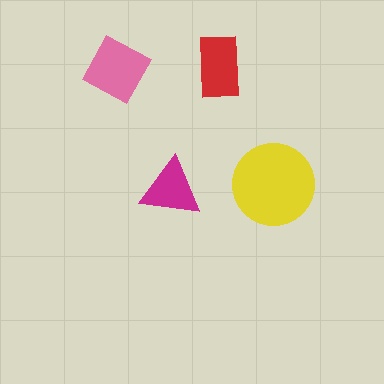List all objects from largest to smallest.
The yellow circle, the pink diamond, the red rectangle, the magenta triangle.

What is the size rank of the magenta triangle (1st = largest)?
4th.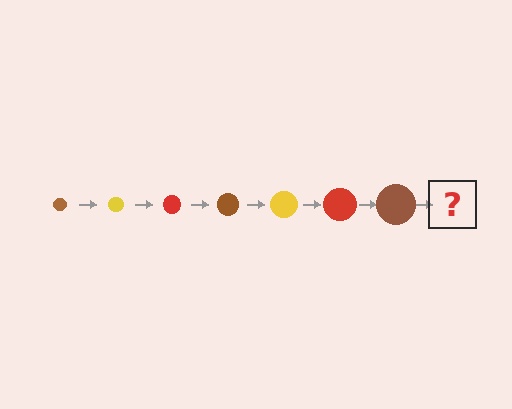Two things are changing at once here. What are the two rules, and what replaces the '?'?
The two rules are that the circle grows larger each step and the color cycles through brown, yellow, and red. The '?' should be a yellow circle, larger than the previous one.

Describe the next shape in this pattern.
It should be a yellow circle, larger than the previous one.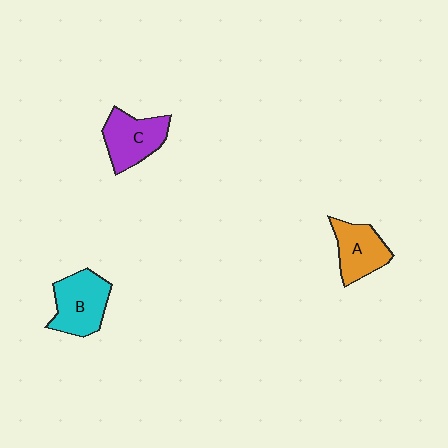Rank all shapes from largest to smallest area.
From largest to smallest: B (cyan), C (purple), A (orange).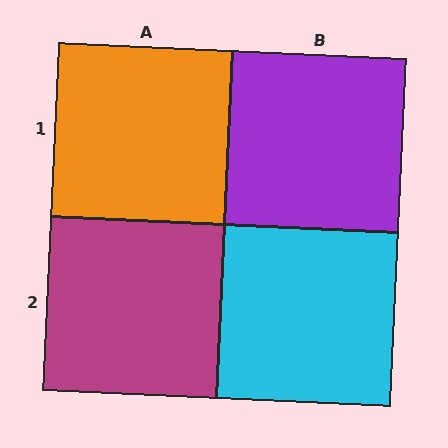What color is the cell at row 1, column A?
Orange.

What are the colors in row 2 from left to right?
Magenta, cyan.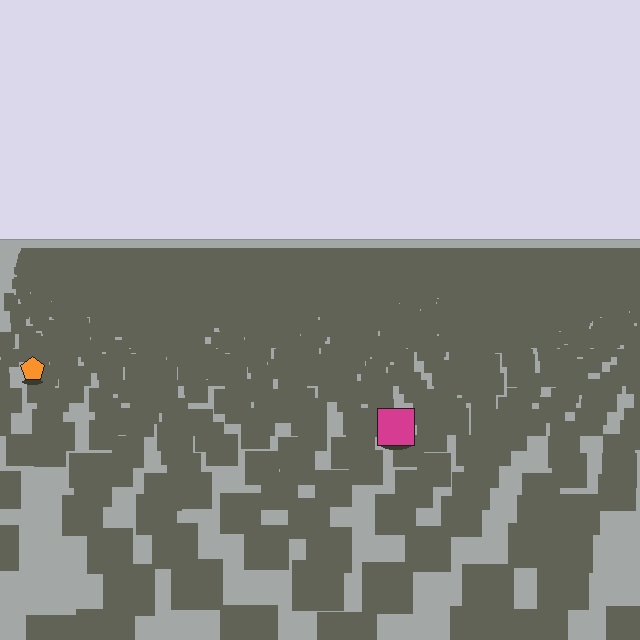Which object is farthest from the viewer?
The orange pentagon is farthest from the viewer. It appears smaller and the ground texture around it is denser.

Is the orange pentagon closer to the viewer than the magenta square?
No. The magenta square is closer — you can tell from the texture gradient: the ground texture is coarser near it.